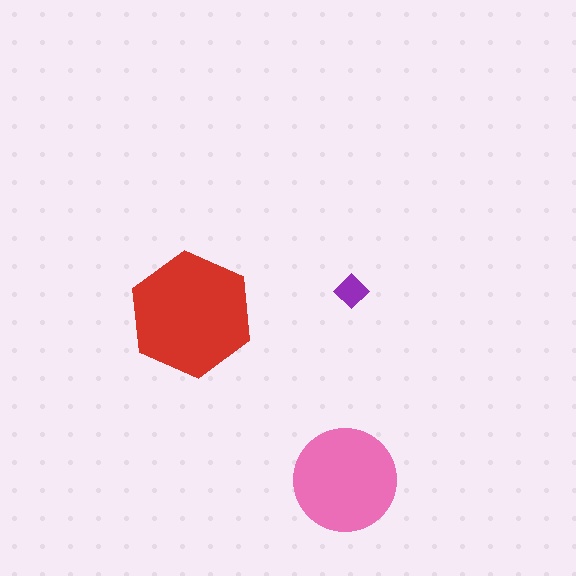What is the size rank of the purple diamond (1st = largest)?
3rd.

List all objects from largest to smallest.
The red hexagon, the pink circle, the purple diamond.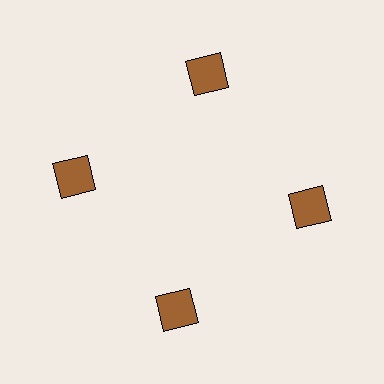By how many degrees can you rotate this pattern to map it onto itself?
The pattern maps onto itself every 90 degrees of rotation.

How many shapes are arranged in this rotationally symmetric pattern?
There are 4 shapes, arranged in 4 groups of 1.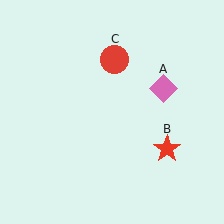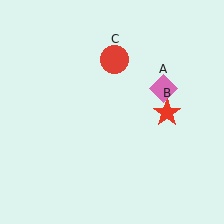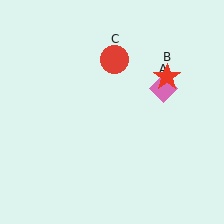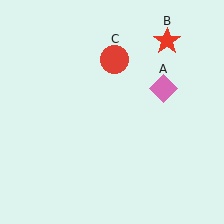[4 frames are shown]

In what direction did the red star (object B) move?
The red star (object B) moved up.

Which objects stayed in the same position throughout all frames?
Pink diamond (object A) and red circle (object C) remained stationary.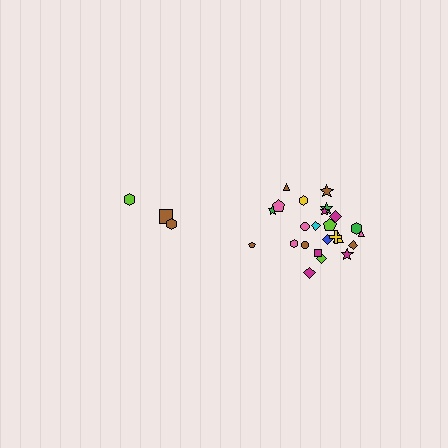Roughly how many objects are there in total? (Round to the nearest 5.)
Roughly 30 objects in total.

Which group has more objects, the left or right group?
The right group.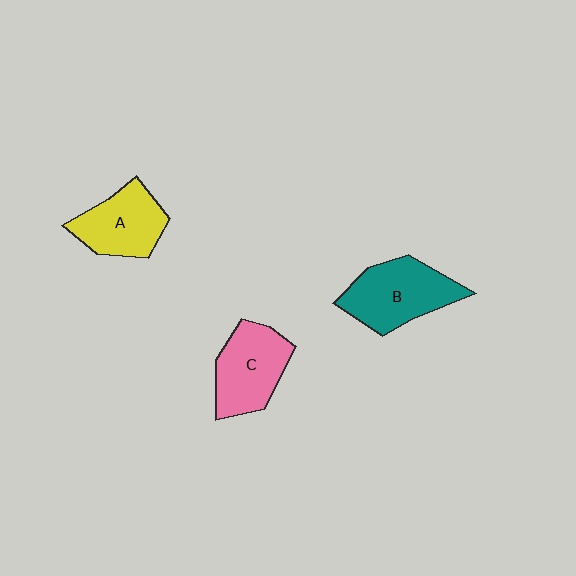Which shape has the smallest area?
Shape A (yellow).